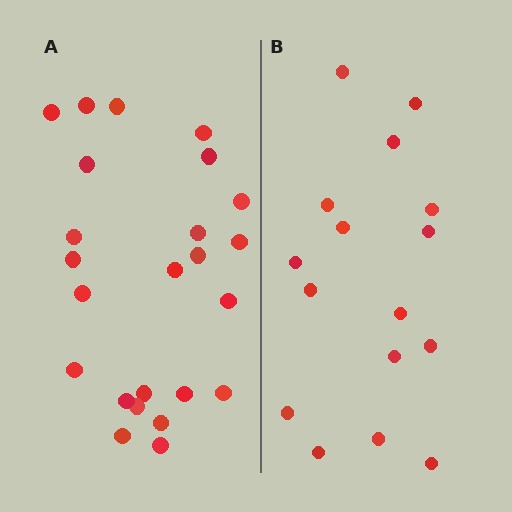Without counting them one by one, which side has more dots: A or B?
Region A (the left region) has more dots.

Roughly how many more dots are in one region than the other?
Region A has roughly 8 or so more dots than region B.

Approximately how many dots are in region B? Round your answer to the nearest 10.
About 20 dots. (The exact count is 16, which rounds to 20.)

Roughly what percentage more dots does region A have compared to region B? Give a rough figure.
About 50% more.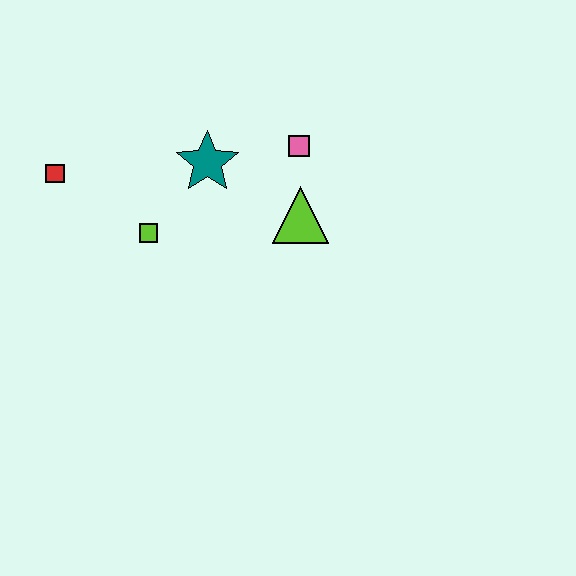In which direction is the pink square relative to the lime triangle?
The pink square is above the lime triangle.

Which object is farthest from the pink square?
The red square is farthest from the pink square.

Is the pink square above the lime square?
Yes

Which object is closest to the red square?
The lime square is closest to the red square.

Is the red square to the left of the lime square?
Yes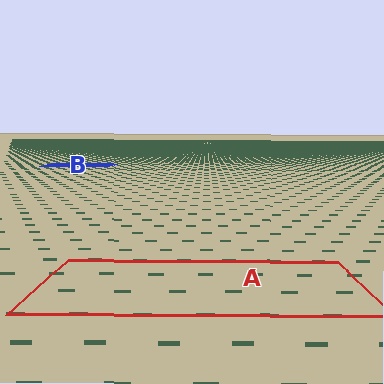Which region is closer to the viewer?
Region A is closer. The texture elements there are larger and more spread out.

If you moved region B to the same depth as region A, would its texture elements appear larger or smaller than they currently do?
They would appear larger. At a closer depth, the same texture elements are projected at a bigger on-screen size.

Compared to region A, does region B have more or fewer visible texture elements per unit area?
Region B has more texture elements per unit area — they are packed more densely because it is farther away.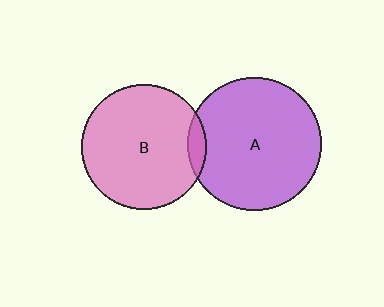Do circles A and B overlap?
Yes.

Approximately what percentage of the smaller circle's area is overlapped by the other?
Approximately 5%.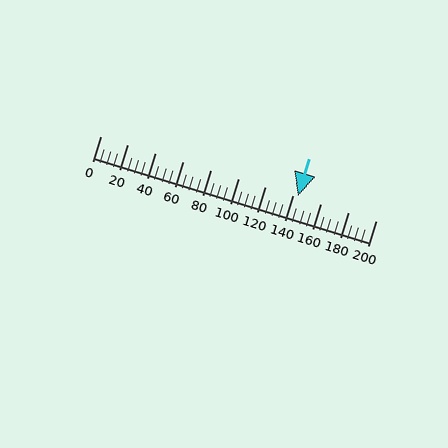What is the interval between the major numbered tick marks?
The major tick marks are spaced 20 units apart.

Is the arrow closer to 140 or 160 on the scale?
The arrow is closer to 140.